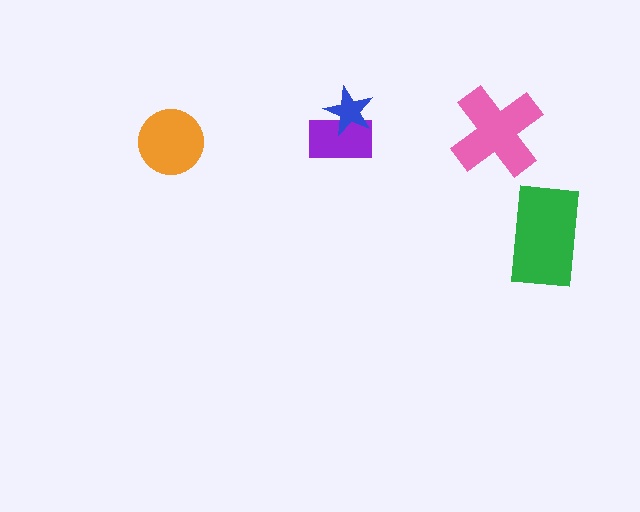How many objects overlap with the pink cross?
0 objects overlap with the pink cross.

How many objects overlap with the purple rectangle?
1 object overlaps with the purple rectangle.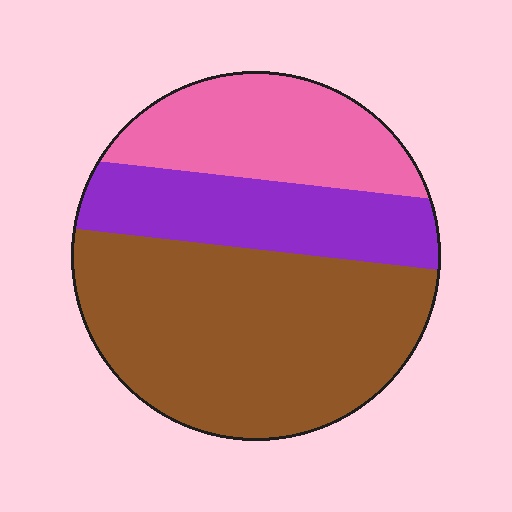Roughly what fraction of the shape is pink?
Pink takes up less than a quarter of the shape.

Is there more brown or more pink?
Brown.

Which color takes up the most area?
Brown, at roughly 50%.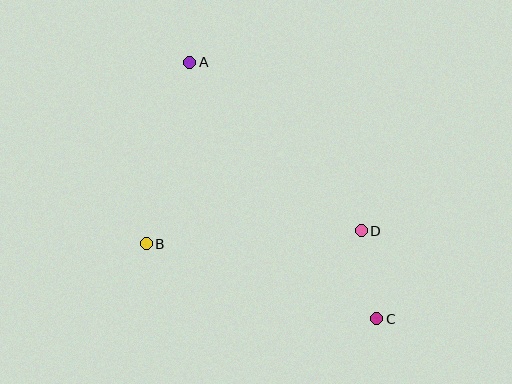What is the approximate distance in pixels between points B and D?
The distance between B and D is approximately 215 pixels.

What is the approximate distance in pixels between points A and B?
The distance between A and B is approximately 187 pixels.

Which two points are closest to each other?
Points C and D are closest to each other.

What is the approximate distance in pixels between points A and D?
The distance between A and D is approximately 240 pixels.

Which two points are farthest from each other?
Points A and C are farthest from each other.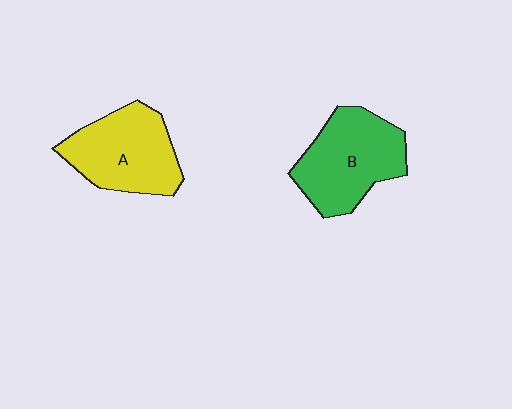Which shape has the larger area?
Shape B (green).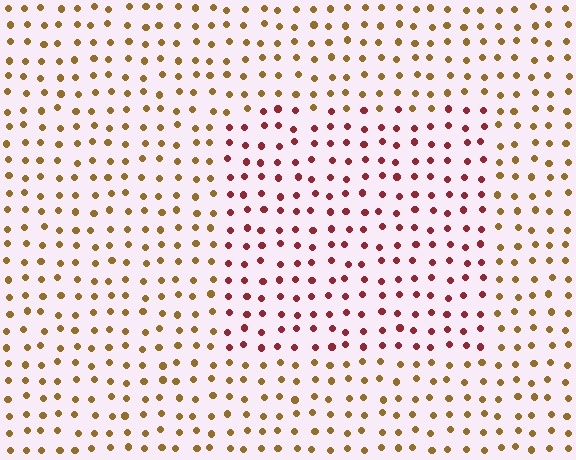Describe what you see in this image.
The image is filled with small brown elements in a uniform arrangement. A rectangle-shaped region is visible where the elements are tinted to a slightly different hue, forming a subtle color boundary.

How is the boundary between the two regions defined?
The boundary is defined purely by a slight shift in hue (about 48 degrees). Spacing, size, and orientation are identical on both sides.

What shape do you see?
I see a rectangle.